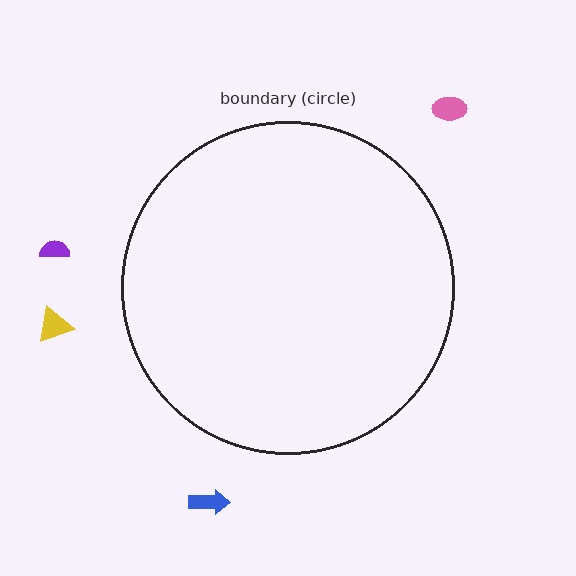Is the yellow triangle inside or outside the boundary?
Outside.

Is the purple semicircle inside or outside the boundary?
Outside.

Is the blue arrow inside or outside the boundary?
Outside.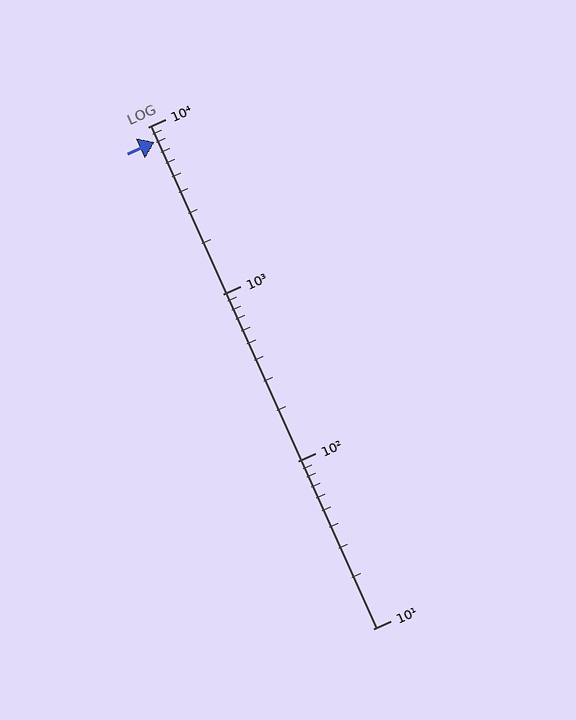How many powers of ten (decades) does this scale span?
The scale spans 3 decades, from 10 to 10000.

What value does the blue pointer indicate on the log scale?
The pointer indicates approximately 8100.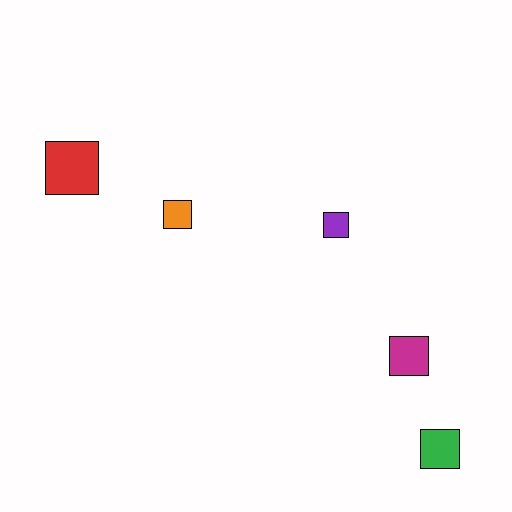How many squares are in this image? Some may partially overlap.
There are 5 squares.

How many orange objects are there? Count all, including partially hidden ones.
There is 1 orange object.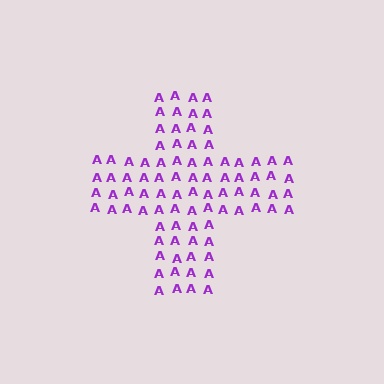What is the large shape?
The large shape is a cross.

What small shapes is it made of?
It is made of small letter A's.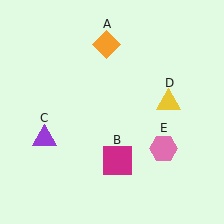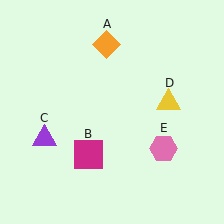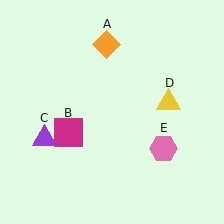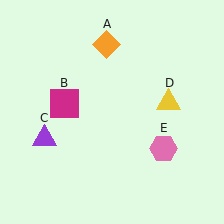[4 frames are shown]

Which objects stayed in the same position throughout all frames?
Orange diamond (object A) and purple triangle (object C) and yellow triangle (object D) and pink hexagon (object E) remained stationary.